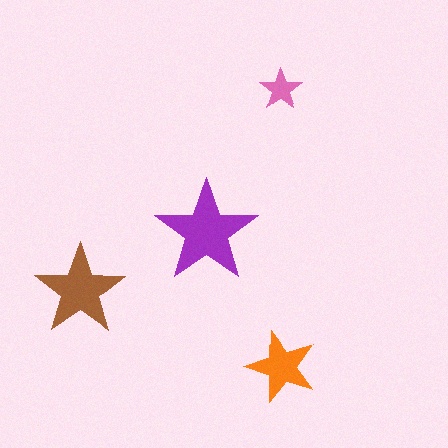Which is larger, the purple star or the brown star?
The purple one.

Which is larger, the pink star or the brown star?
The brown one.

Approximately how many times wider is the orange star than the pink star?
About 1.5 times wider.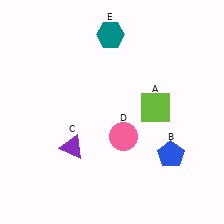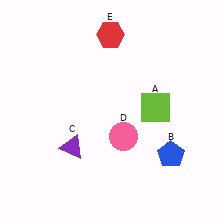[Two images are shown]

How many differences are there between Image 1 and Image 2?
There is 1 difference between the two images.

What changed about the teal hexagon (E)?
In Image 1, E is teal. In Image 2, it changed to red.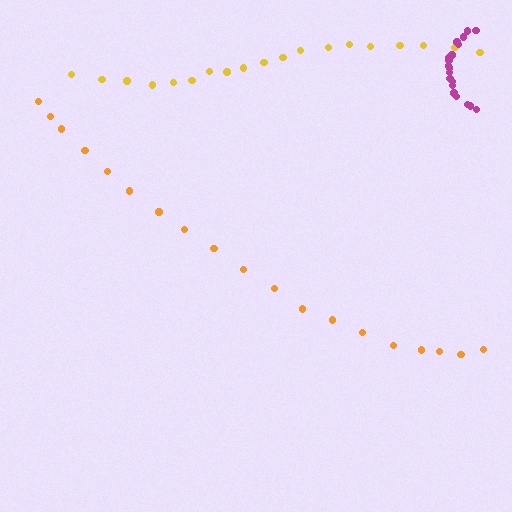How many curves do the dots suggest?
There are 3 distinct paths.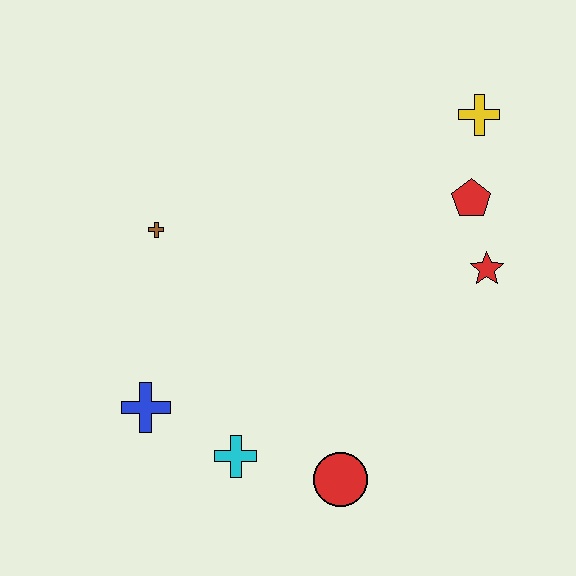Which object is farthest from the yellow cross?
The blue cross is farthest from the yellow cross.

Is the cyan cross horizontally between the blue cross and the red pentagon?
Yes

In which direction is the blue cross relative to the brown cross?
The blue cross is below the brown cross.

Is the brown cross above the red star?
Yes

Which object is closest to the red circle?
The cyan cross is closest to the red circle.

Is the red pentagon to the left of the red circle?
No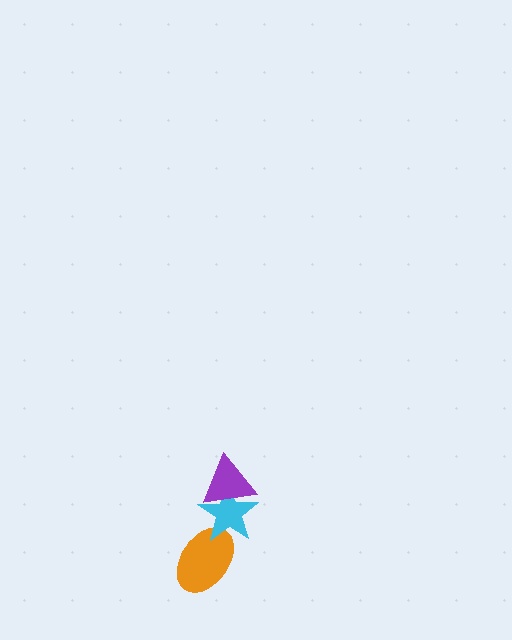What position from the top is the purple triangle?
The purple triangle is 1st from the top.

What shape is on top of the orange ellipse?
The cyan star is on top of the orange ellipse.